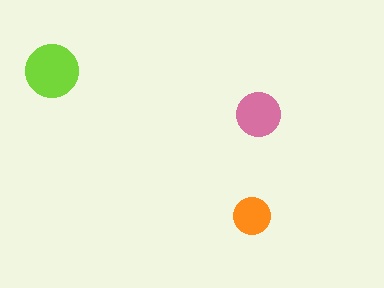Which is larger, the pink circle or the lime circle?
The lime one.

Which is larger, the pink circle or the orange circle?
The pink one.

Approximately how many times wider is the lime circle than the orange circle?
About 1.5 times wider.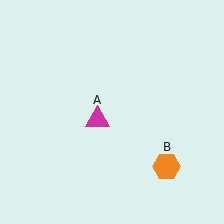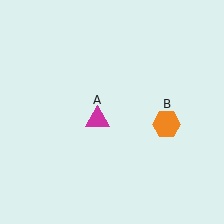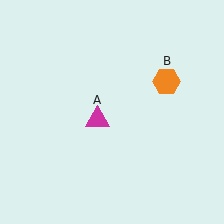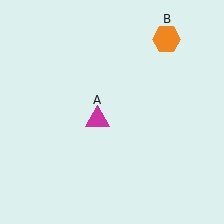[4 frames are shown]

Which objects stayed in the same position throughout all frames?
Magenta triangle (object A) remained stationary.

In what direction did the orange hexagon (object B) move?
The orange hexagon (object B) moved up.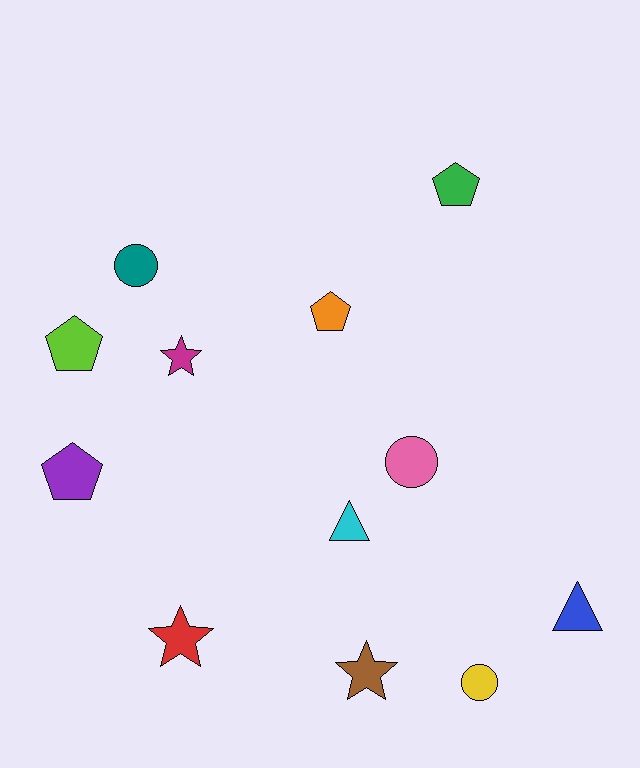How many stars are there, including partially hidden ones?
There are 3 stars.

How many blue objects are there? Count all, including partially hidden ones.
There is 1 blue object.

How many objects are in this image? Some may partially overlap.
There are 12 objects.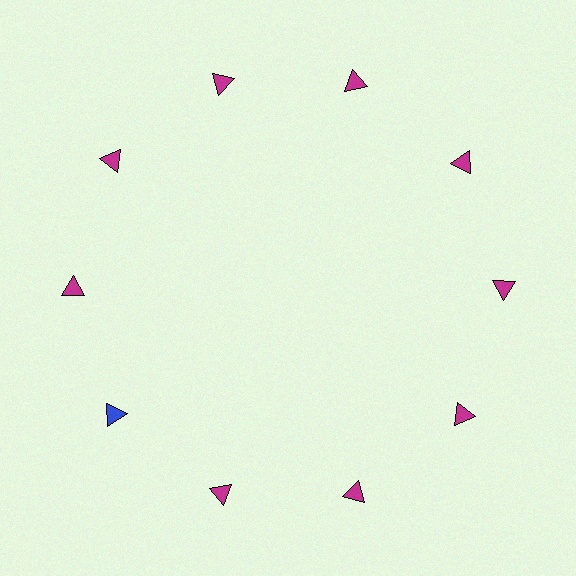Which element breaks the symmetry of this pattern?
The blue triangle at roughly the 8 o'clock position breaks the symmetry. All other shapes are magenta triangles.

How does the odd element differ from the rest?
It has a different color: blue instead of magenta.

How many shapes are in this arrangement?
There are 10 shapes arranged in a ring pattern.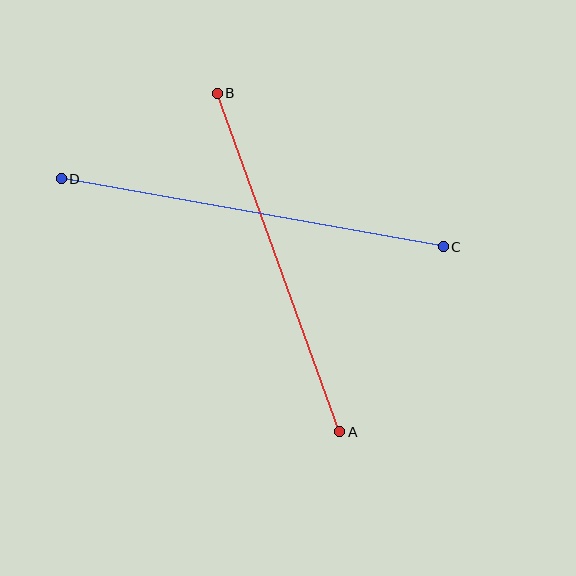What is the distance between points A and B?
The distance is approximately 360 pixels.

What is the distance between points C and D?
The distance is approximately 388 pixels.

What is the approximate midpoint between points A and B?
The midpoint is at approximately (279, 263) pixels.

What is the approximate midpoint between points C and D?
The midpoint is at approximately (252, 213) pixels.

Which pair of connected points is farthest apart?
Points C and D are farthest apart.